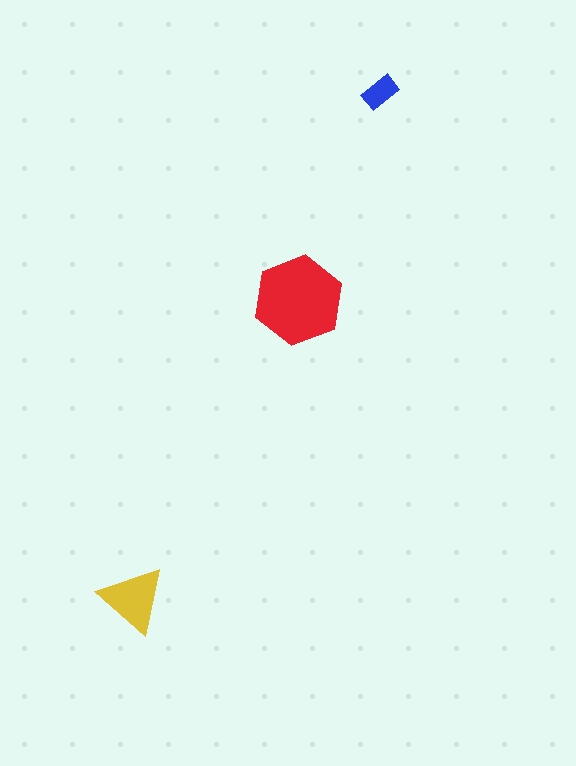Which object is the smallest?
The blue rectangle.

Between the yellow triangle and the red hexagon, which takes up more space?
The red hexagon.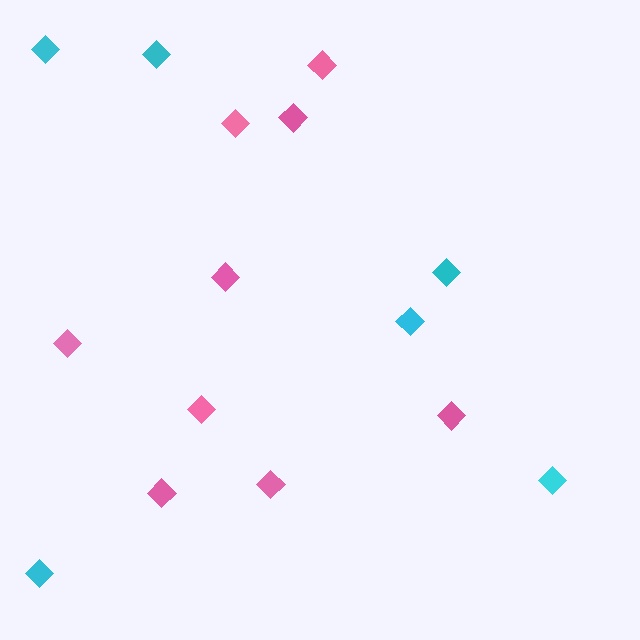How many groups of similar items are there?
There are 2 groups: one group of cyan diamonds (6) and one group of pink diamonds (9).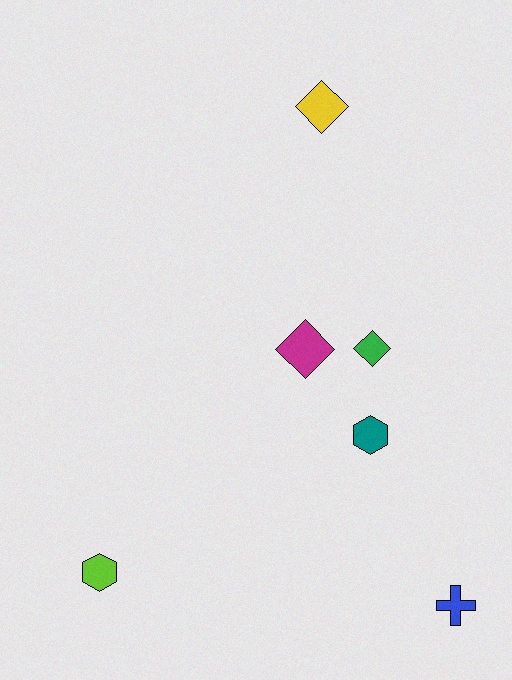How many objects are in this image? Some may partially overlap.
There are 6 objects.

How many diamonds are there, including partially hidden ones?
There are 3 diamonds.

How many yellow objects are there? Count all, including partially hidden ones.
There is 1 yellow object.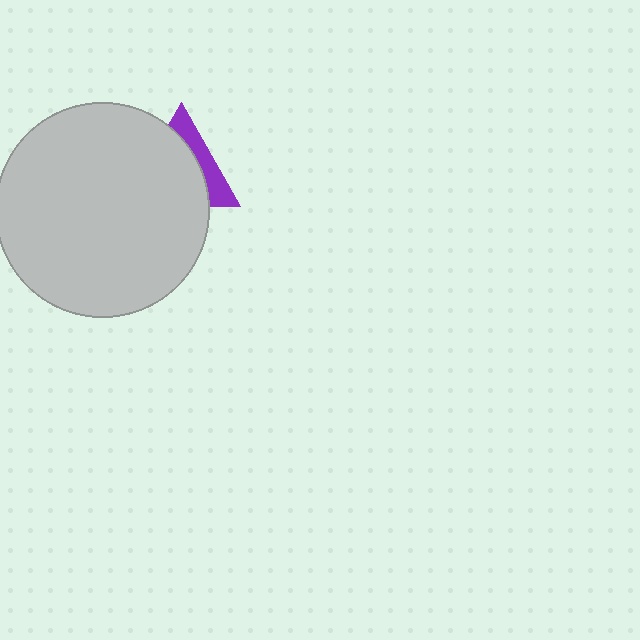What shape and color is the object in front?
The object in front is a light gray circle.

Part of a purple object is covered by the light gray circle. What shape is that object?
It is a triangle.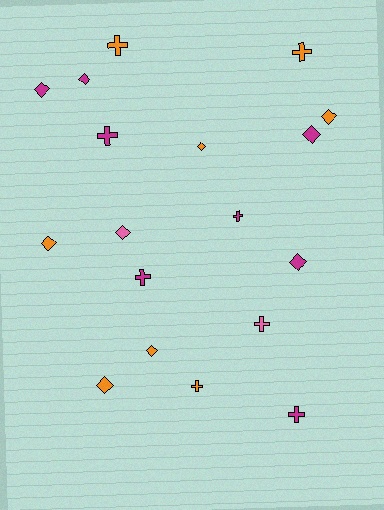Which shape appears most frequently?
Diamond, with 10 objects.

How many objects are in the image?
There are 18 objects.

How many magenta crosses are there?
There are 4 magenta crosses.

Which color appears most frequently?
Orange, with 8 objects.